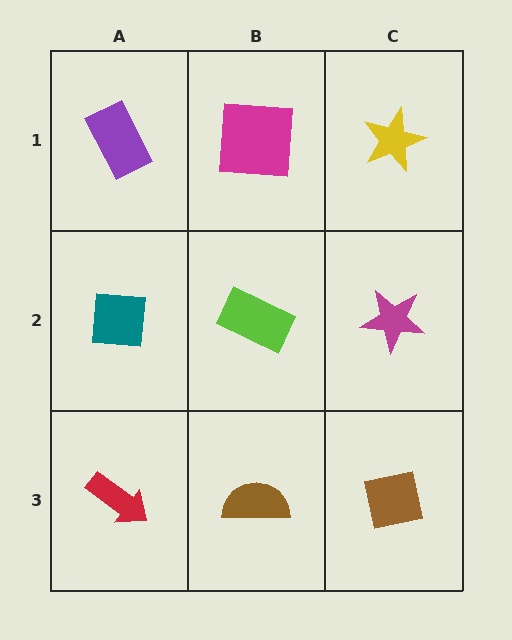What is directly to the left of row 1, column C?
A magenta square.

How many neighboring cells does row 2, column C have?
3.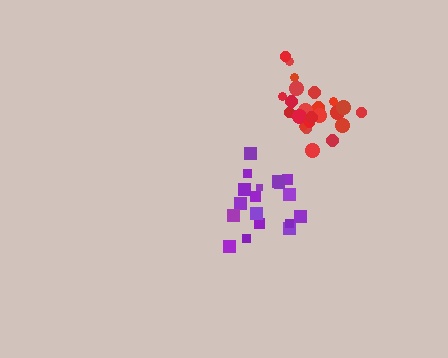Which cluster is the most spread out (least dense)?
Purple.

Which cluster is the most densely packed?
Red.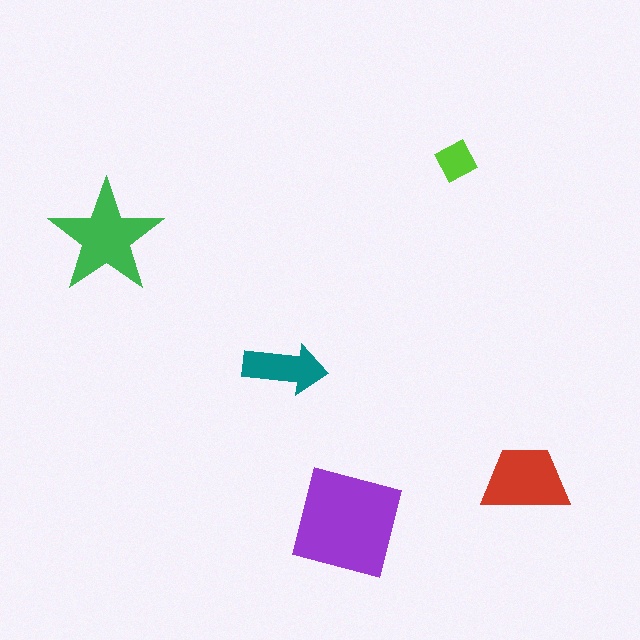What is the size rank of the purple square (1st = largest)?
1st.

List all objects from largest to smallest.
The purple square, the green star, the red trapezoid, the teal arrow, the lime diamond.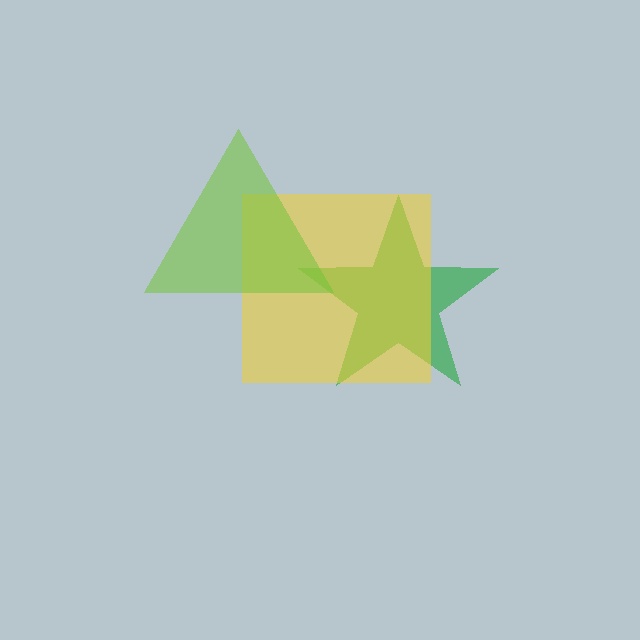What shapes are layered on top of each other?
The layered shapes are: a green star, a yellow square, a lime triangle.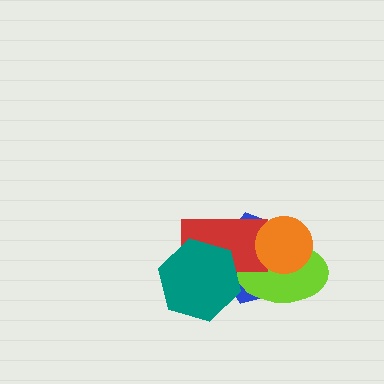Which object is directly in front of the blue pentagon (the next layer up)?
The lime ellipse is directly in front of the blue pentagon.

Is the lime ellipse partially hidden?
Yes, it is partially covered by another shape.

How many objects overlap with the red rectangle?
4 objects overlap with the red rectangle.